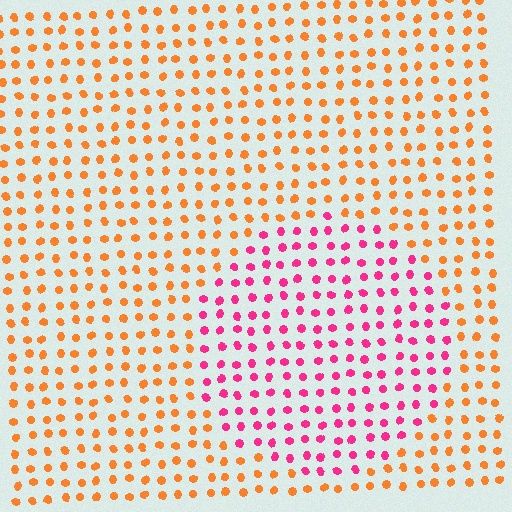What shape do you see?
I see a circle.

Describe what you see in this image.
The image is filled with small orange elements in a uniform arrangement. A circle-shaped region is visible where the elements are tinted to a slightly different hue, forming a subtle color boundary.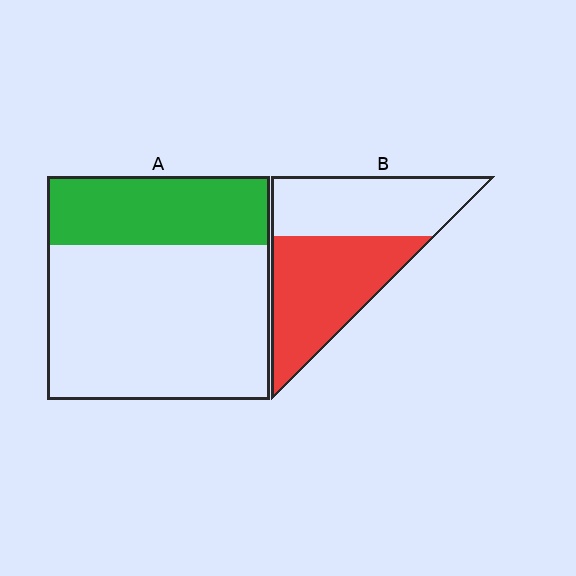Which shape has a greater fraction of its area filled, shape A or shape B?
Shape B.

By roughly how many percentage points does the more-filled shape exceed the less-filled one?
By roughly 25 percentage points (B over A).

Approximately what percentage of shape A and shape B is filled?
A is approximately 30% and B is approximately 55%.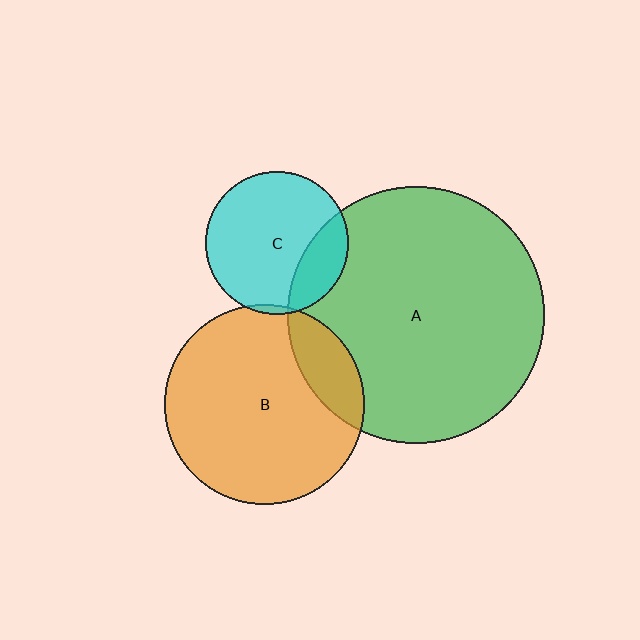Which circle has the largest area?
Circle A (green).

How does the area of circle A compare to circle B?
Approximately 1.6 times.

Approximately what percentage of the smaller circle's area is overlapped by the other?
Approximately 15%.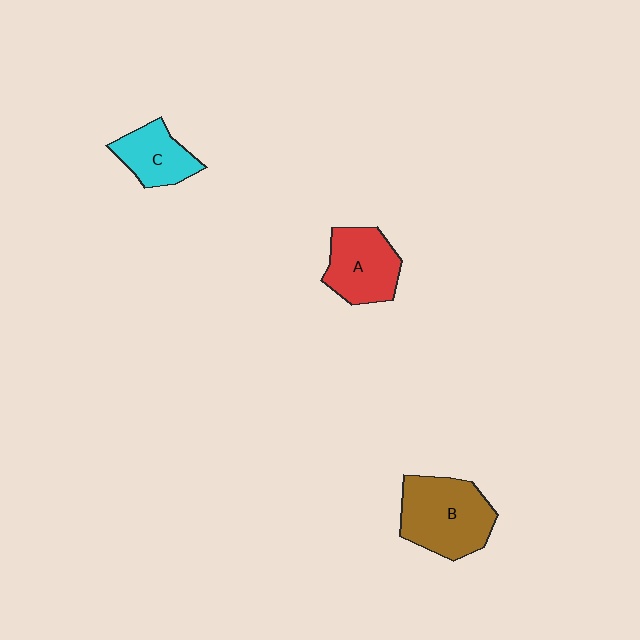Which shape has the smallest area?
Shape C (cyan).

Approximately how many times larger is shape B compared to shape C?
Approximately 1.7 times.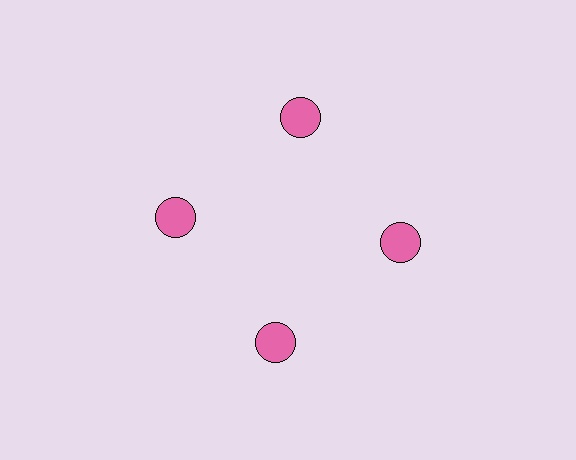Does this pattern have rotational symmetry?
Yes, this pattern has 4-fold rotational symmetry. It looks the same after rotating 90 degrees around the center.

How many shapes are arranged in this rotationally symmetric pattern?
There are 4 shapes, arranged in 4 groups of 1.